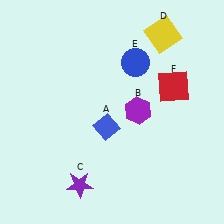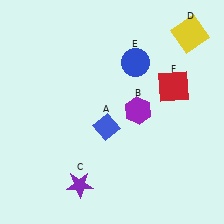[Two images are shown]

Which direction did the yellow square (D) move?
The yellow square (D) moved right.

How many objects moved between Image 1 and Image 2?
1 object moved between the two images.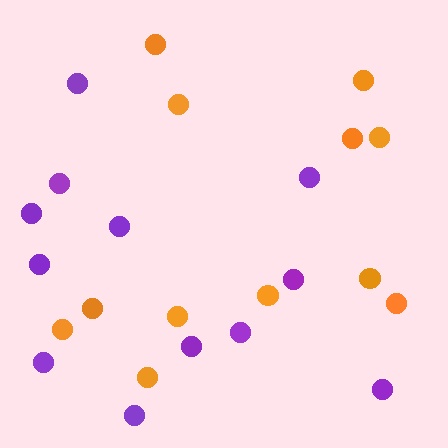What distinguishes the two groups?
There are 2 groups: one group of purple circles (12) and one group of orange circles (12).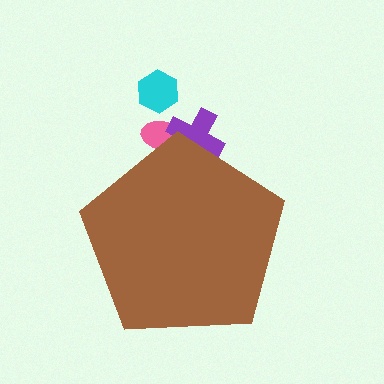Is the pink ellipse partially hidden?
Yes, the pink ellipse is partially hidden behind the brown pentagon.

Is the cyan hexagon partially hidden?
No, the cyan hexagon is fully visible.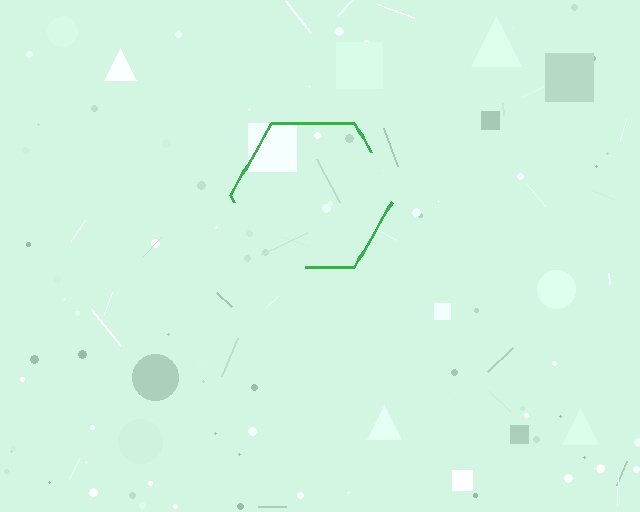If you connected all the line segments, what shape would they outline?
They would outline a hexagon.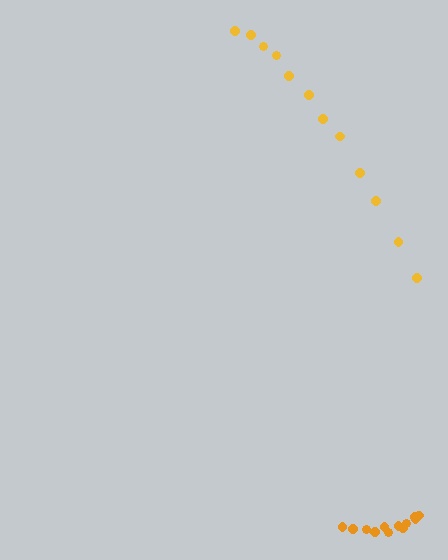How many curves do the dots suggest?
There are 2 distinct paths.